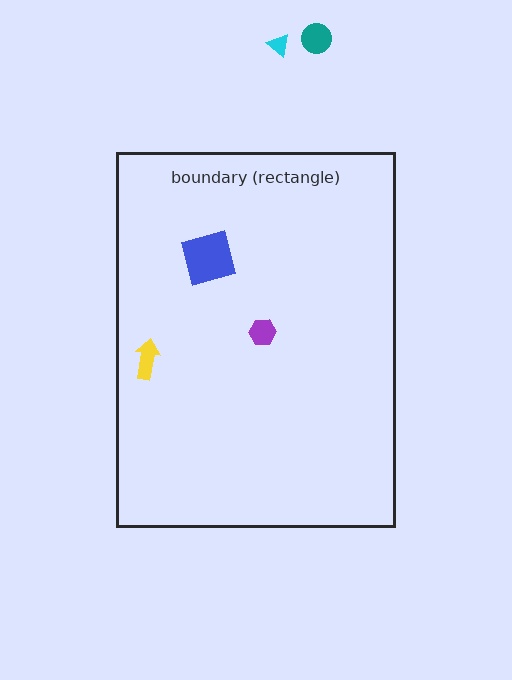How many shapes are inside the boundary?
3 inside, 2 outside.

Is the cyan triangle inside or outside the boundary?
Outside.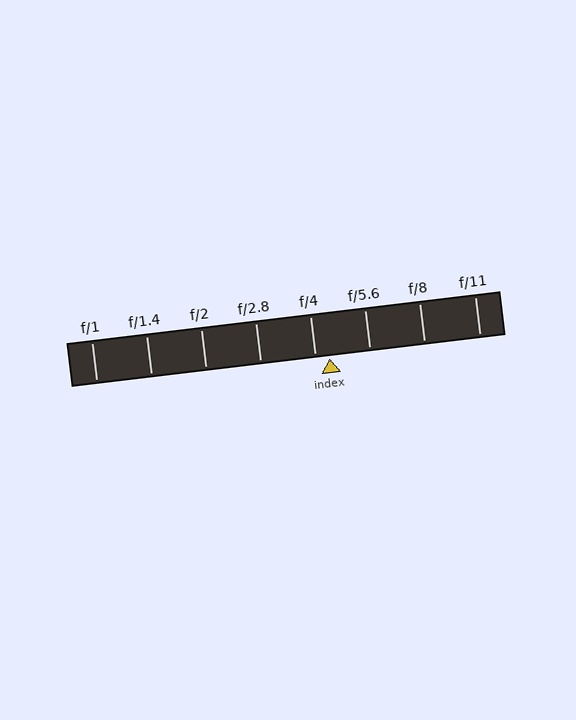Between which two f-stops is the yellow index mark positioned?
The index mark is between f/4 and f/5.6.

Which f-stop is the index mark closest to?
The index mark is closest to f/4.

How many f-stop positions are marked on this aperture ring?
There are 8 f-stop positions marked.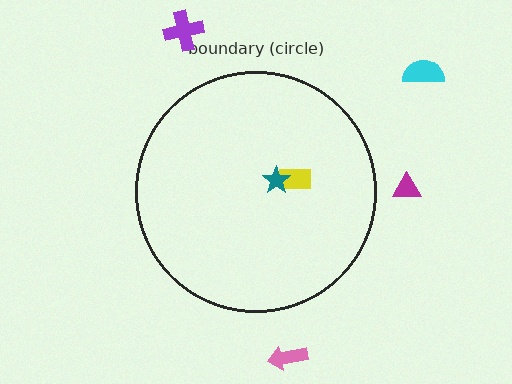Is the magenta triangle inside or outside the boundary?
Outside.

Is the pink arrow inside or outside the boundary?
Outside.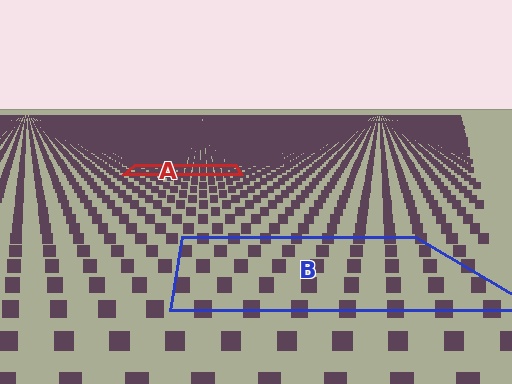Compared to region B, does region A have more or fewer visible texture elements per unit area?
Region A has more texture elements per unit area — they are packed more densely because it is farther away.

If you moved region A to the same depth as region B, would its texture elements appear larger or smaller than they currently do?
They would appear larger. At a closer depth, the same texture elements are projected at a bigger on-screen size.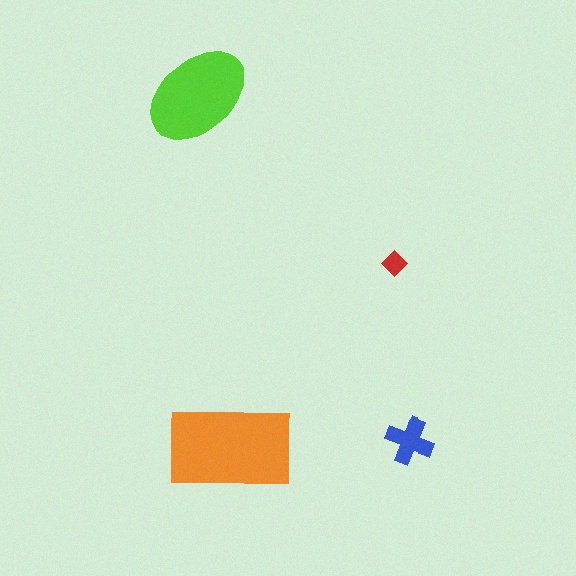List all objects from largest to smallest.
The orange rectangle, the lime ellipse, the blue cross, the red diamond.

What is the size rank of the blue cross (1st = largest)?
3rd.